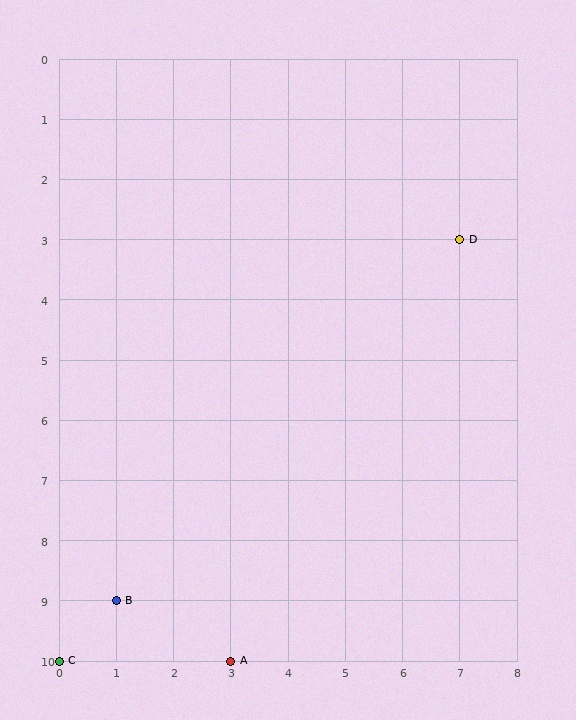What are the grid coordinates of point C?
Point C is at grid coordinates (0, 10).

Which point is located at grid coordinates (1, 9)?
Point B is at (1, 9).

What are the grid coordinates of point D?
Point D is at grid coordinates (7, 3).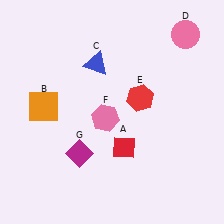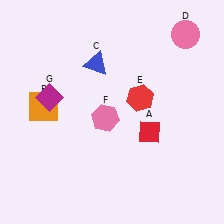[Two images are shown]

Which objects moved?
The objects that moved are: the red diamond (A), the magenta diamond (G).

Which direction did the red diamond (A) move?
The red diamond (A) moved right.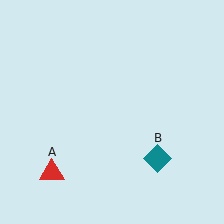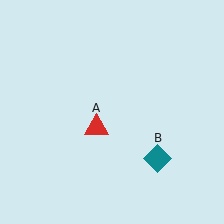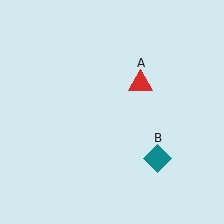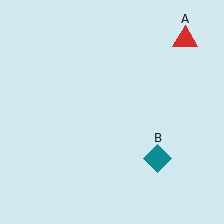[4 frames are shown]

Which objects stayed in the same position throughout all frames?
Teal diamond (object B) remained stationary.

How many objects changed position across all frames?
1 object changed position: red triangle (object A).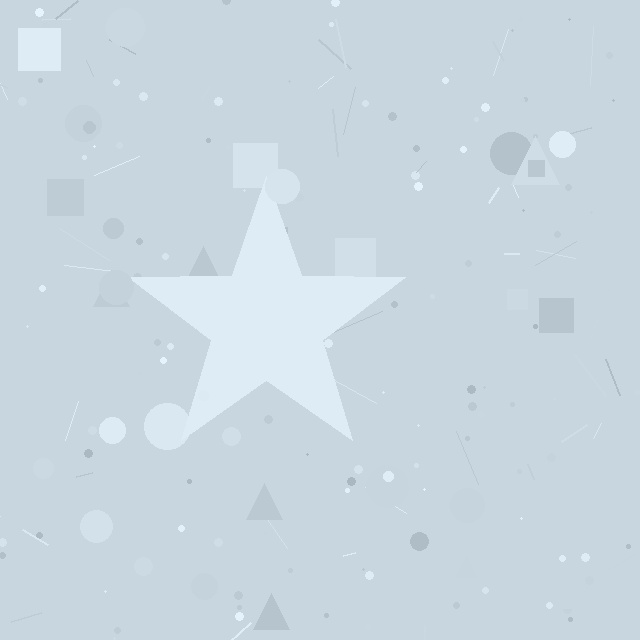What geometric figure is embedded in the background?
A star is embedded in the background.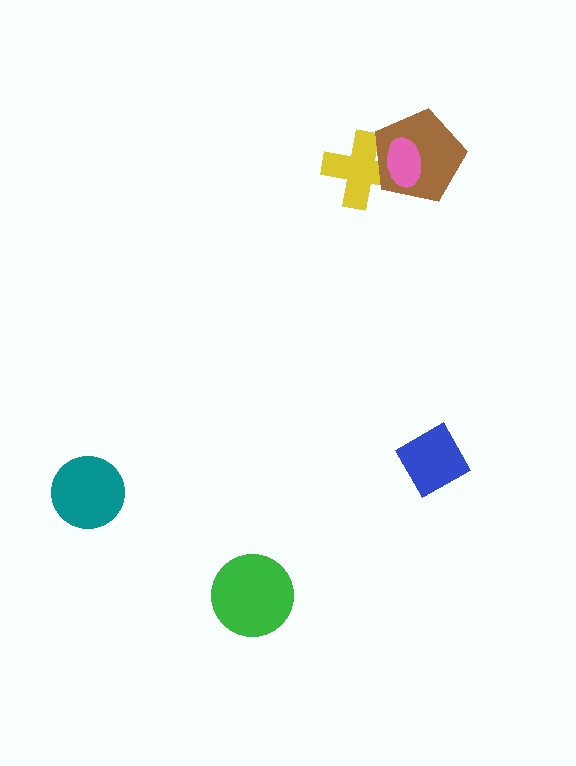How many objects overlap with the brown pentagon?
2 objects overlap with the brown pentagon.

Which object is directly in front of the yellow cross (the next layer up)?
The brown pentagon is directly in front of the yellow cross.